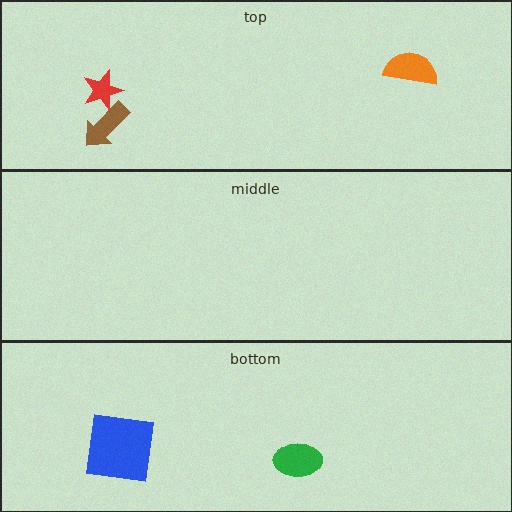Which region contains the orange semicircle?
The top region.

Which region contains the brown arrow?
The top region.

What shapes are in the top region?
The brown arrow, the red star, the orange semicircle.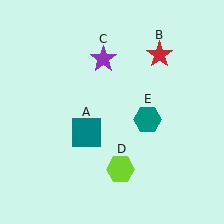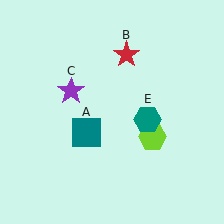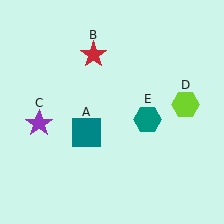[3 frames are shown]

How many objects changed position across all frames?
3 objects changed position: red star (object B), purple star (object C), lime hexagon (object D).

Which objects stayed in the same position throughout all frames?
Teal square (object A) and teal hexagon (object E) remained stationary.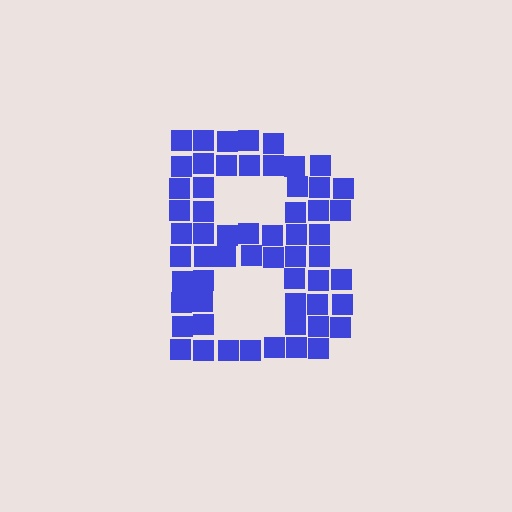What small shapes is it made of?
It is made of small squares.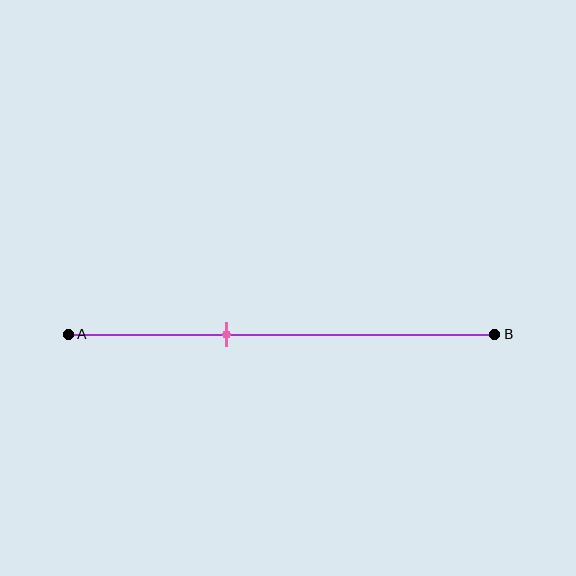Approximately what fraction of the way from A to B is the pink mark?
The pink mark is approximately 35% of the way from A to B.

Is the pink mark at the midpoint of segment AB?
No, the mark is at about 35% from A, not at the 50% midpoint.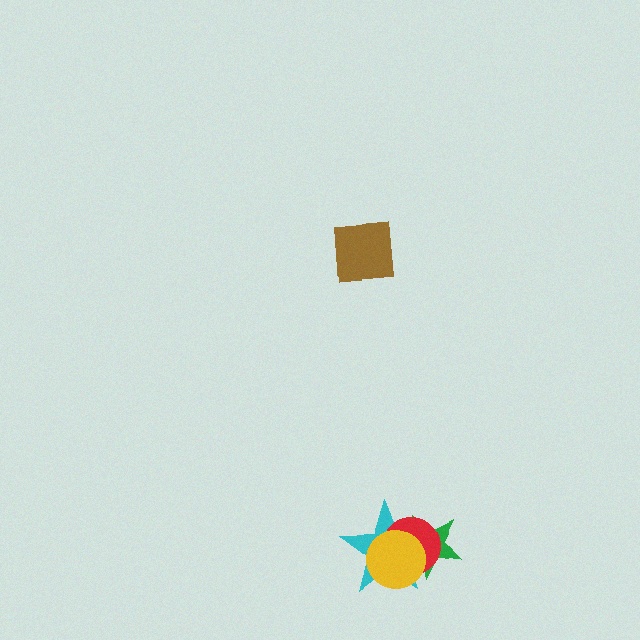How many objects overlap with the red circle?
3 objects overlap with the red circle.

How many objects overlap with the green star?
3 objects overlap with the green star.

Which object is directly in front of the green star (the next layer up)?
The cyan star is directly in front of the green star.